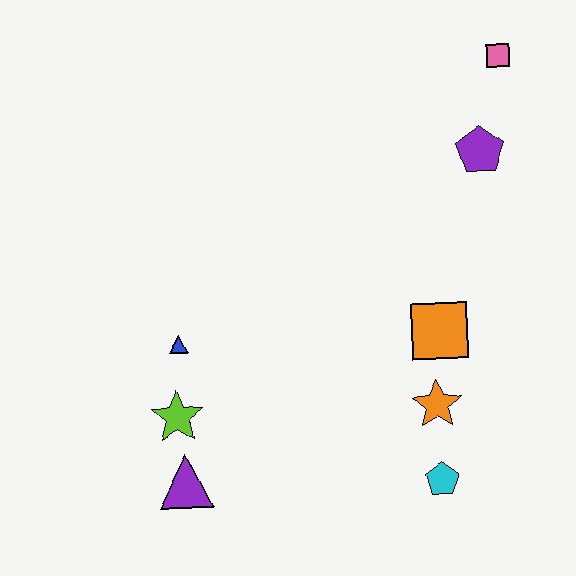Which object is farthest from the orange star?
The pink square is farthest from the orange star.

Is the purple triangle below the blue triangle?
Yes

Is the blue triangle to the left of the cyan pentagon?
Yes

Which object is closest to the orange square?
The orange star is closest to the orange square.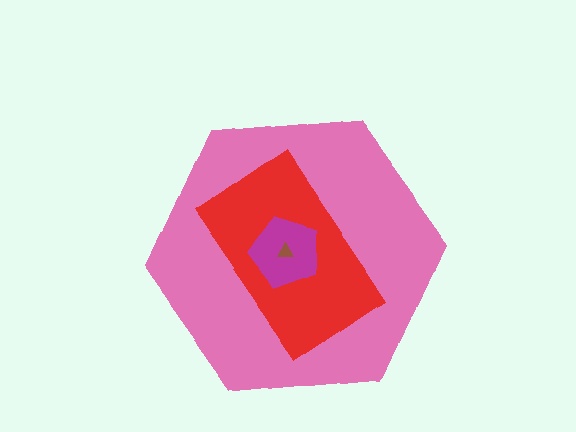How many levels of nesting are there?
4.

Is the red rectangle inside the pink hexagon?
Yes.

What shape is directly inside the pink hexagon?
The red rectangle.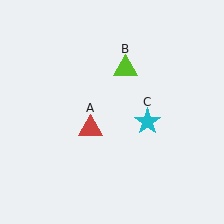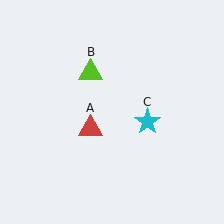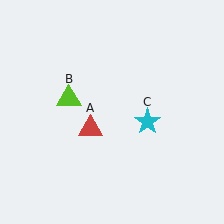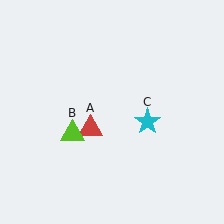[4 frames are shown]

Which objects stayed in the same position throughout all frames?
Red triangle (object A) and cyan star (object C) remained stationary.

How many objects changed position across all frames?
1 object changed position: lime triangle (object B).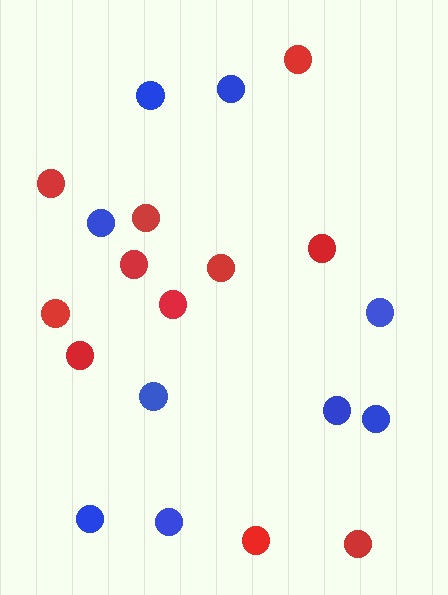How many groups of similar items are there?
There are 2 groups: one group of red circles (11) and one group of blue circles (9).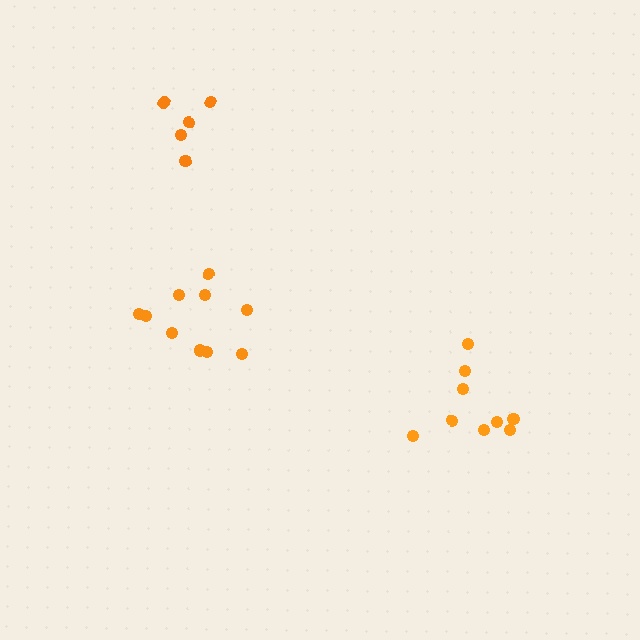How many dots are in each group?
Group 1: 9 dots, Group 2: 10 dots, Group 3: 5 dots (24 total).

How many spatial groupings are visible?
There are 3 spatial groupings.